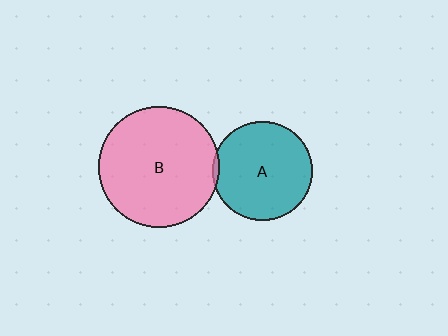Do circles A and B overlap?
Yes.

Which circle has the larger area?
Circle B (pink).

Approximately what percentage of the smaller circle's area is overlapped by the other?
Approximately 5%.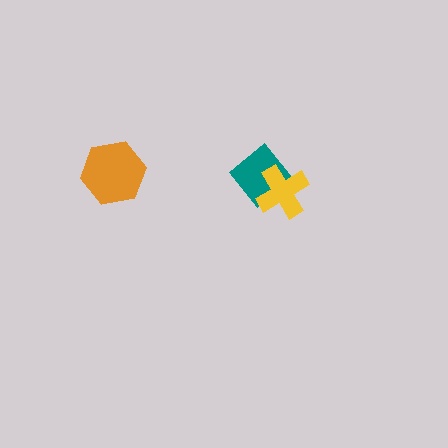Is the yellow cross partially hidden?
No, no other shape covers it.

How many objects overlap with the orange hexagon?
0 objects overlap with the orange hexagon.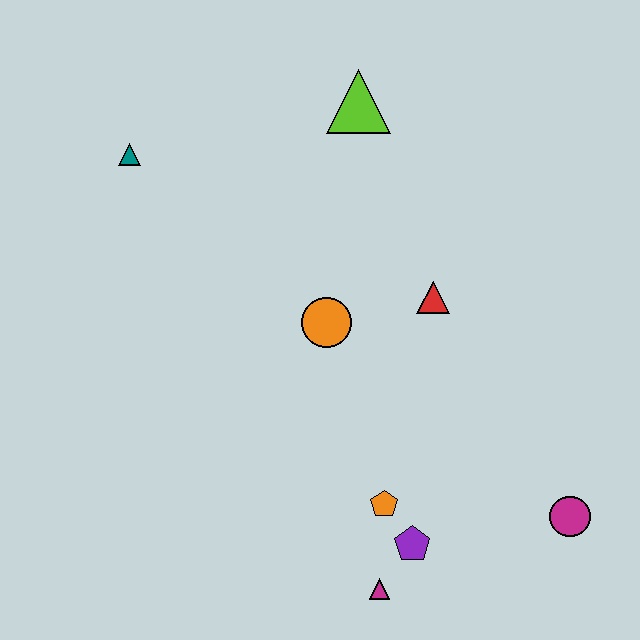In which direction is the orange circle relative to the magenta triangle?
The orange circle is above the magenta triangle.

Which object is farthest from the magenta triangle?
The teal triangle is farthest from the magenta triangle.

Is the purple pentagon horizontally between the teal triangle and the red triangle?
Yes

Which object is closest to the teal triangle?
The lime triangle is closest to the teal triangle.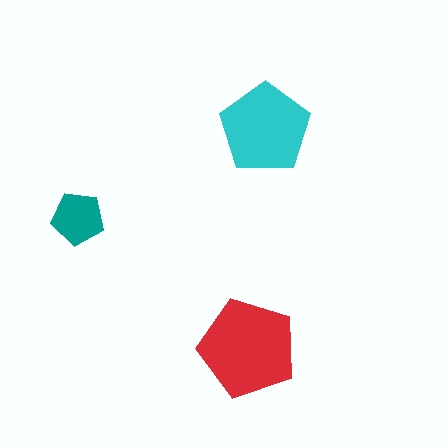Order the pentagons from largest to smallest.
the red one, the cyan one, the teal one.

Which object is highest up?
The cyan pentagon is topmost.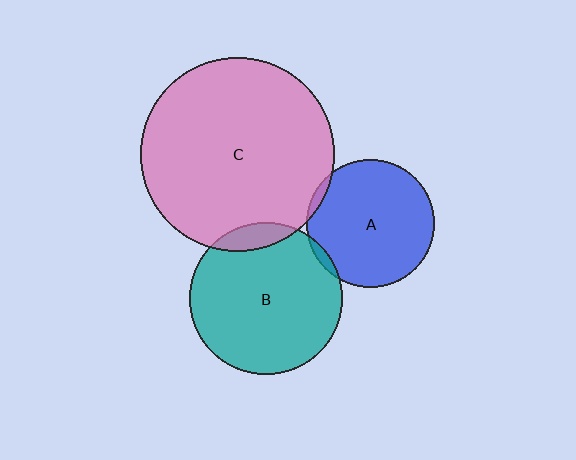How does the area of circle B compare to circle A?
Approximately 1.4 times.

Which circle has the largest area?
Circle C (pink).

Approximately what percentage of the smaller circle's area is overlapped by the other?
Approximately 10%.